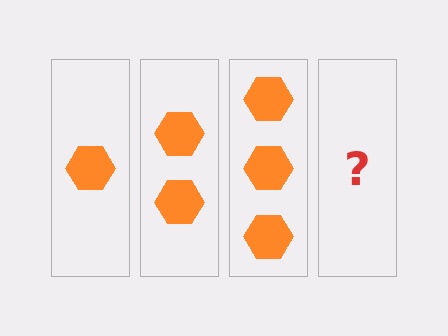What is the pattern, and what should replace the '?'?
The pattern is that each step adds one more hexagon. The '?' should be 4 hexagons.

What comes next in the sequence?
The next element should be 4 hexagons.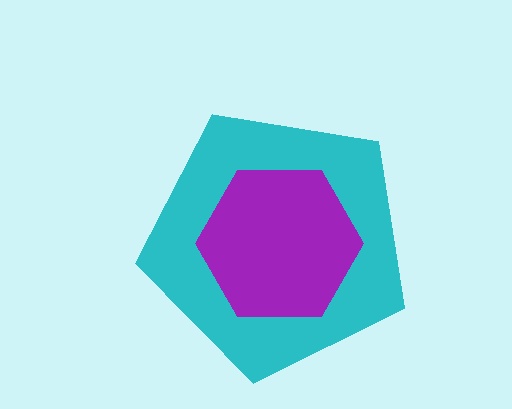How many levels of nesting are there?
2.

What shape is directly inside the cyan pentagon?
The purple hexagon.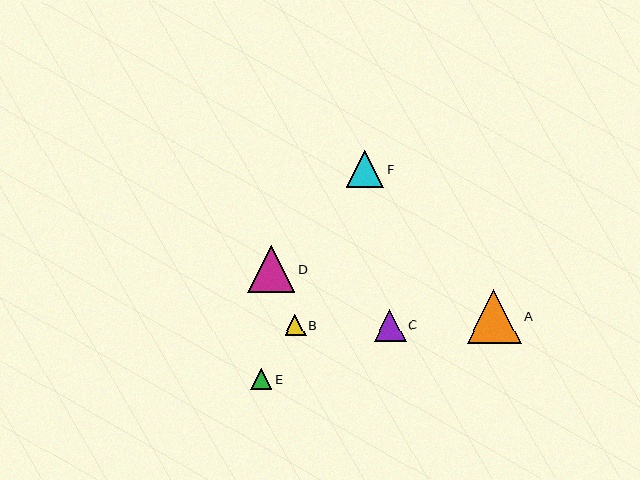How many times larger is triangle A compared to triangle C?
Triangle A is approximately 1.7 times the size of triangle C.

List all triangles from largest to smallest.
From largest to smallest: A, D, F, C, E, B.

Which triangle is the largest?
Triangle A is the largest with a size of approximately 54 pixels.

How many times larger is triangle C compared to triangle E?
Triangle C is approximately 1.5 times the size of triangle E.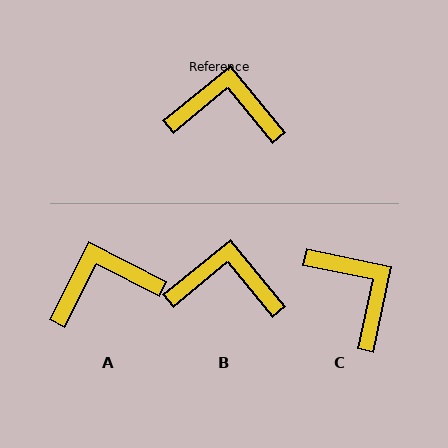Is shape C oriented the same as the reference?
No, it is off by about 51 degrees.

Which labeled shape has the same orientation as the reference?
B.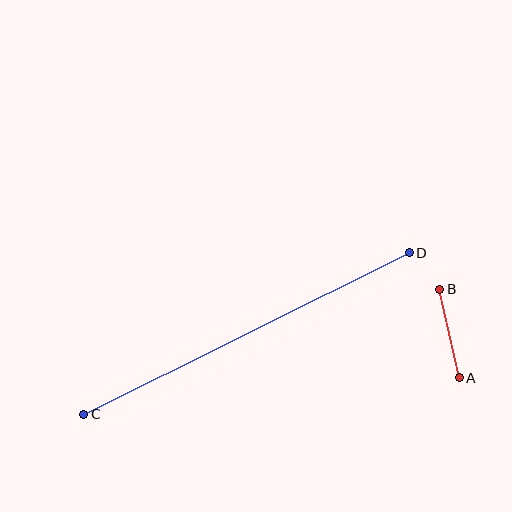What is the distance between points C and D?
The distance is approximately 363 pixels.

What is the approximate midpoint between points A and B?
The midpoint is at approximately (450, 333) pixels.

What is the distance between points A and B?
The distance is approximately 90 pixels.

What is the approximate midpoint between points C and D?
The midpoint is at approximately (246, 333) pixels.